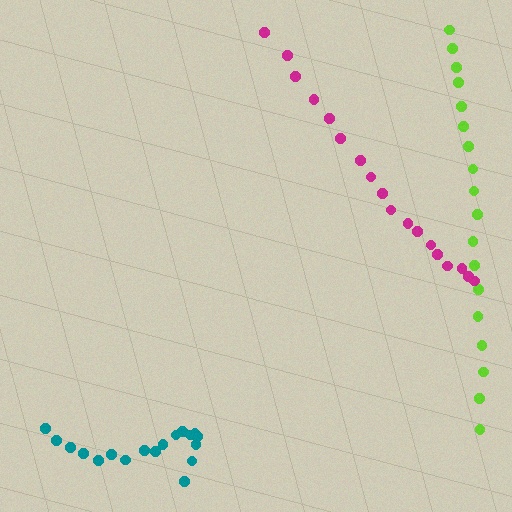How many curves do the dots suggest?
There are 3 distinct paths.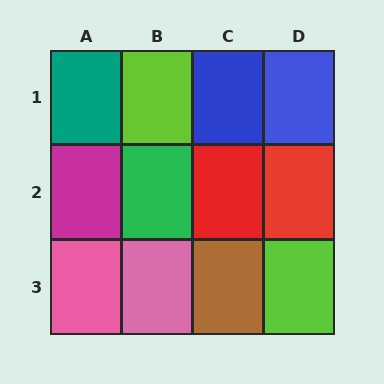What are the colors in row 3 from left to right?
Pink, pink, brown, lime.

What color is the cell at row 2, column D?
Red.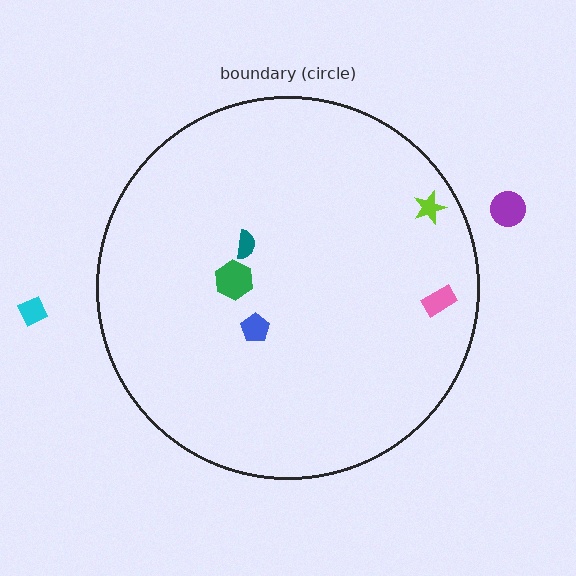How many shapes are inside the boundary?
5 inside, 2 outside.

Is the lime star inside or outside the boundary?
Inside.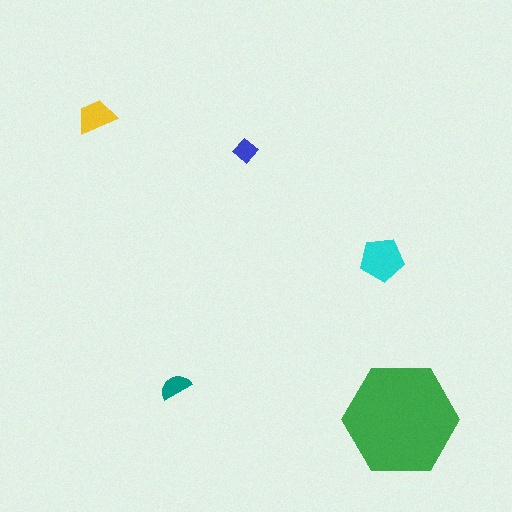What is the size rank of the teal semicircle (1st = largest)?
4th.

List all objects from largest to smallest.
The green hexagon, the cyan pentagon, the yellow trapezoid, the teal semicircle, the blue diamond.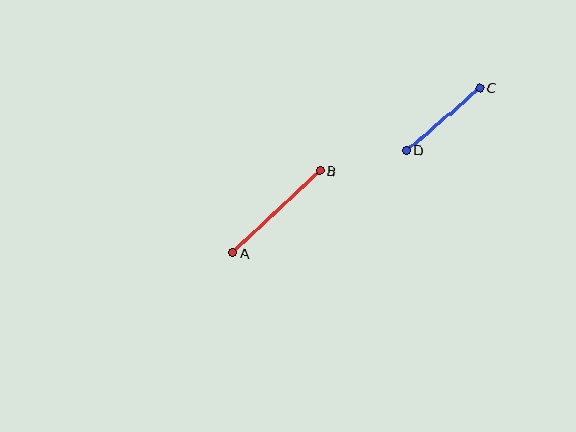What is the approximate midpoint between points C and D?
The midpoint is at approximately (443, 119) pixels.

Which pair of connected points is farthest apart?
Points A and B are farthest apart.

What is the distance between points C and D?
The distance is approximately 96 pixels.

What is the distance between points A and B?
The distance is approximately 119 pixels.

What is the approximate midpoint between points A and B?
The midpoint is at approximately (276, 212) pixels.